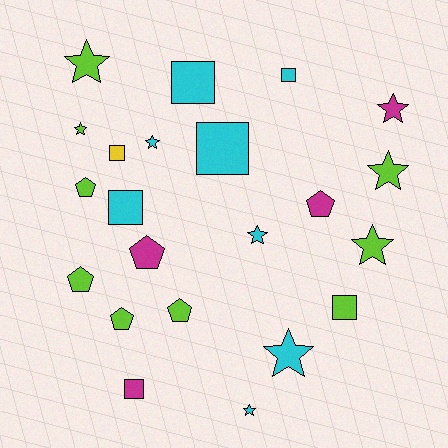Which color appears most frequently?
Lime, with 9 objects.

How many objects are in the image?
There are 22 objects.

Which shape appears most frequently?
Star, with 9 objects.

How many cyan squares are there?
There are 4 cyan squares.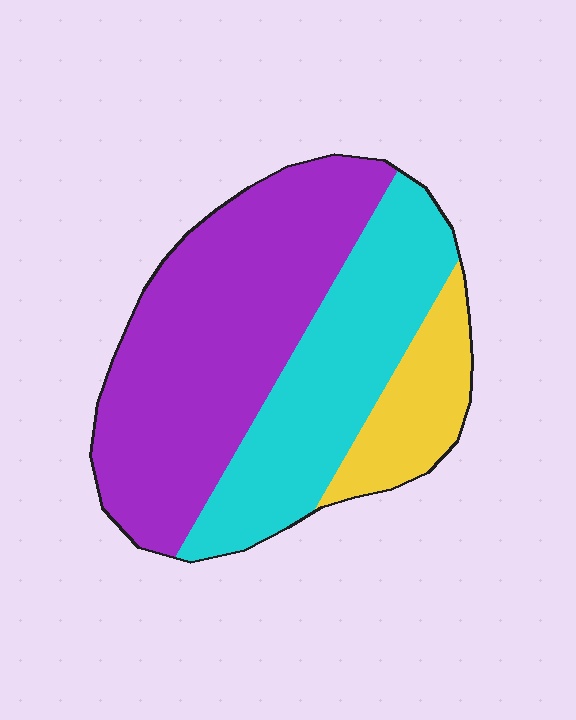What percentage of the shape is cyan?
Cyan covers 34% of the shape.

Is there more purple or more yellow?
Purple.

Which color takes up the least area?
Yellow, at roughly 15%.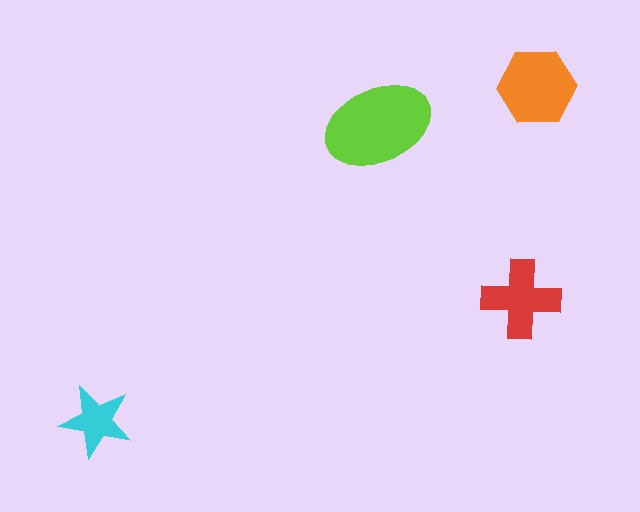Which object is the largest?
The lime ellipse.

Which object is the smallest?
The cyan star.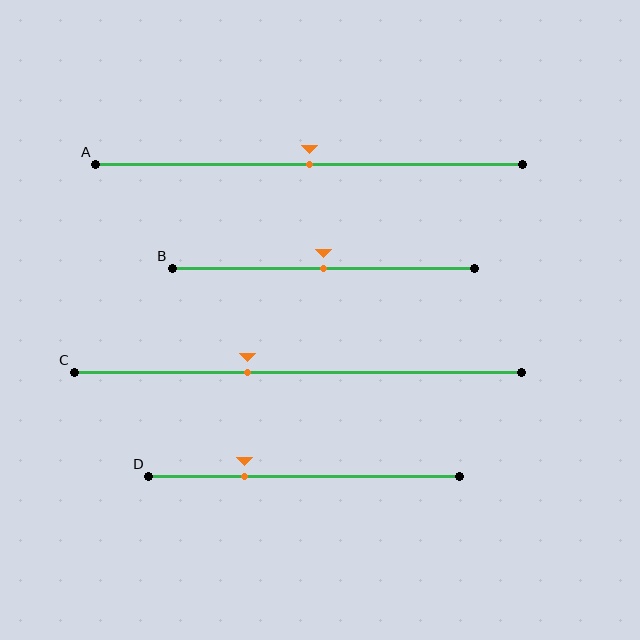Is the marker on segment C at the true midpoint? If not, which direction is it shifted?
No, the marker on segment C is shifted to the left by about 11% of the segment length.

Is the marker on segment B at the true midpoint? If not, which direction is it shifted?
Yes, the marker on segment B is at the true midpoint.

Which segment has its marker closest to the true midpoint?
Segment A has its marker closest to the true midpoint.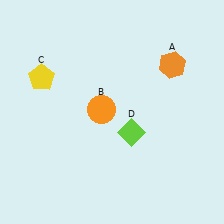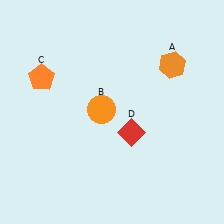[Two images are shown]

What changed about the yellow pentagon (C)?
In Image 1, C is yellow. In Image 2, it changed to orange.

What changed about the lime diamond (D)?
In Image 1, D is lime. In Image 2, it changed to red.